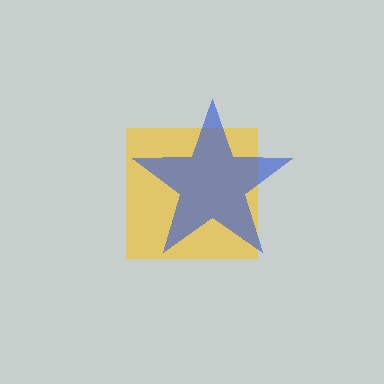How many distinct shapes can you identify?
There are 2 distinct shapes: a yellow square, a blue star.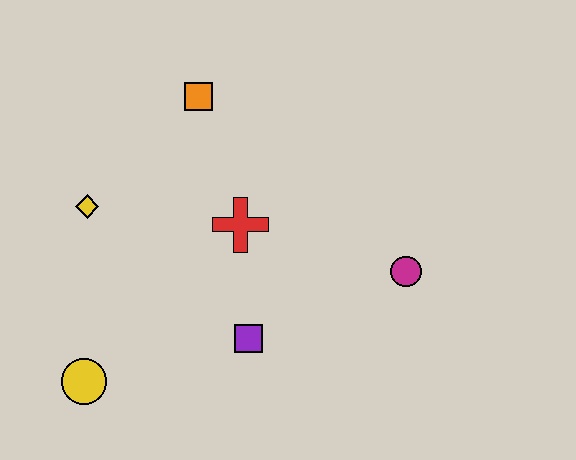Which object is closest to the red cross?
The purple square is closest to the red cross.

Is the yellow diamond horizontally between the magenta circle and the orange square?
No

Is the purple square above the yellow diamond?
No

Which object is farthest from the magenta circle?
The yellow circle is farthest from the magenta circle.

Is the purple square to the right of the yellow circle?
Yes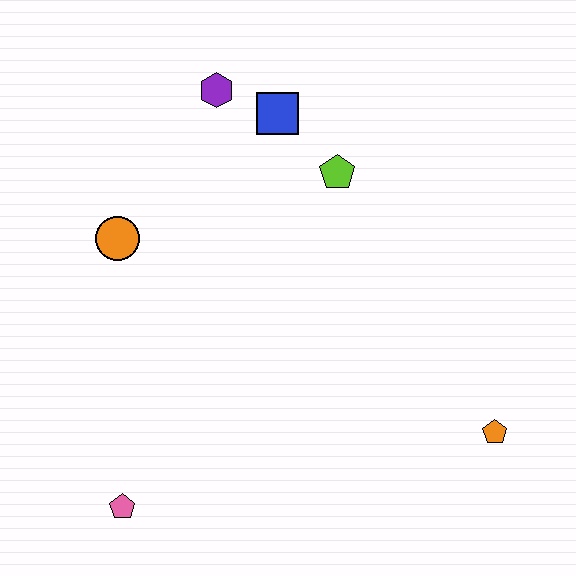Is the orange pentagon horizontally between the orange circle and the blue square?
No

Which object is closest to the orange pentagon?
The lime pentagon is closest to the orange pentagon.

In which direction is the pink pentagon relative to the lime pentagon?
The pink pentagon is below the lime pentagon.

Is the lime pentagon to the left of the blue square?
No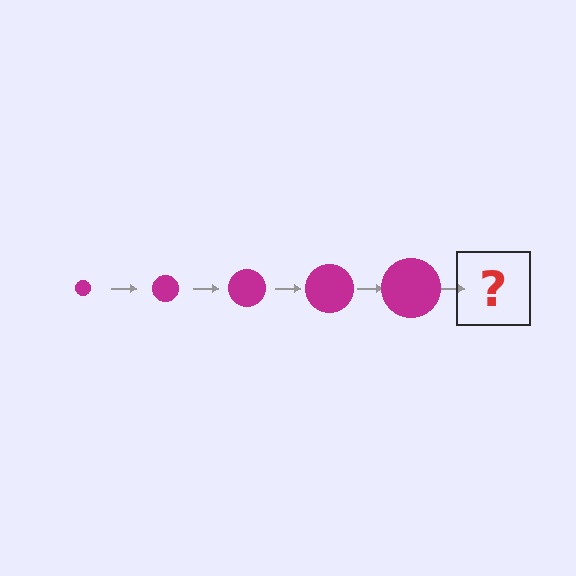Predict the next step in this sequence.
The next step is a magenta circle, larger than the previous one.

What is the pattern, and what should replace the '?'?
The pattern is that the circle gets progressively larger each step. The '?' should be a magenta circle, larger than the previous one.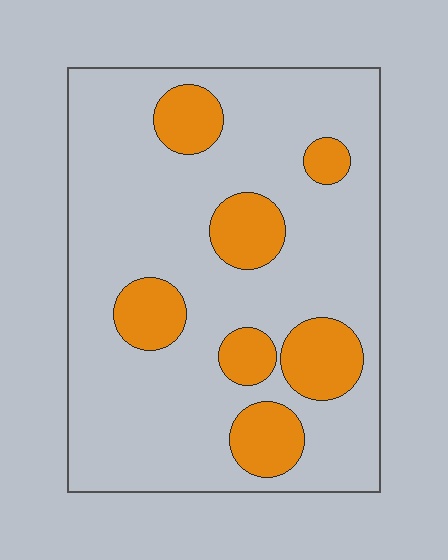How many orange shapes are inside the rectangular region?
7.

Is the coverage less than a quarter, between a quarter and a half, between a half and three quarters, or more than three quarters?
Less than a quarter.